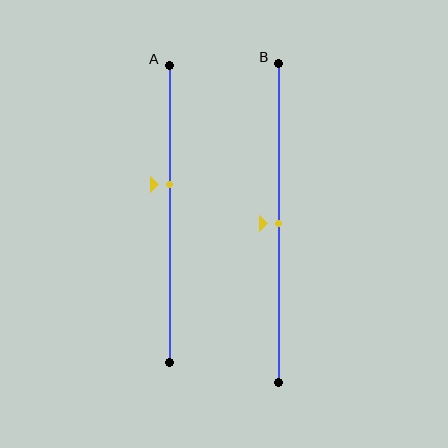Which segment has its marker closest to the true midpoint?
Segment B has its marker closest to the true midpoint.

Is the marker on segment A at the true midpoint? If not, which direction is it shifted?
No, the marker on segment A is shifted upward by about 10% of the segment length.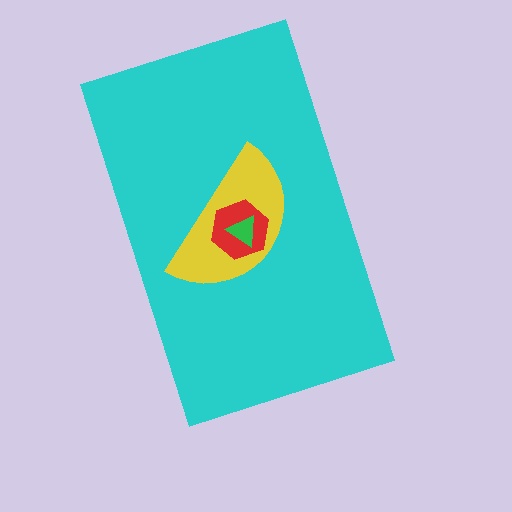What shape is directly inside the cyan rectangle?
The yellow semicircle.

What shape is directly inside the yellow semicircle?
The red hexagon.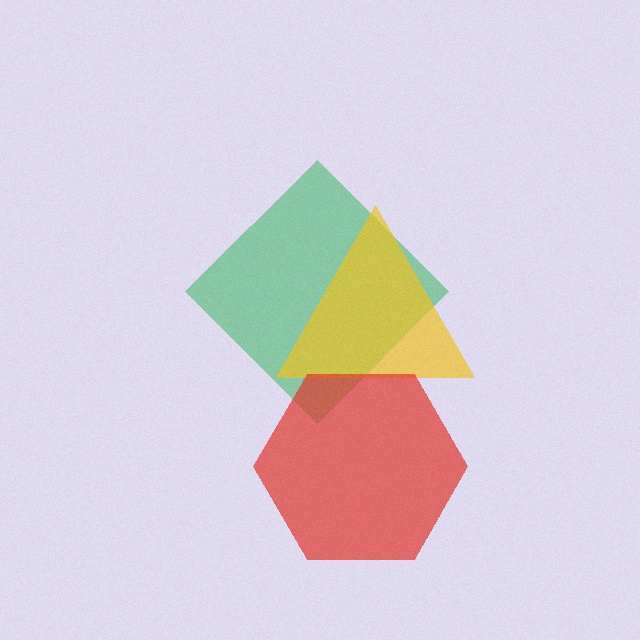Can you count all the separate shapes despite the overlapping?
Yes, there are 3 separate shapes.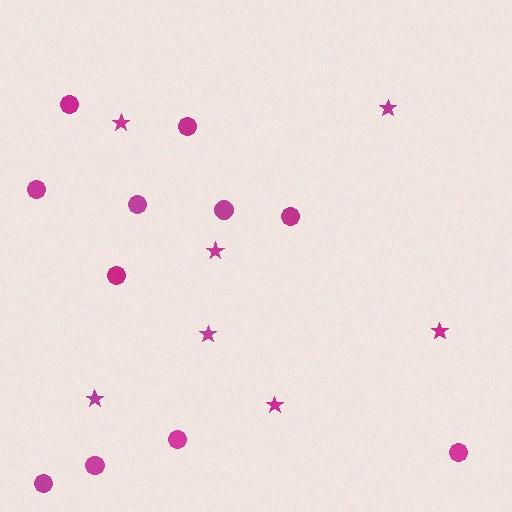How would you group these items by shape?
There are 2 groups: one group of circles (11) and one group of stars (7).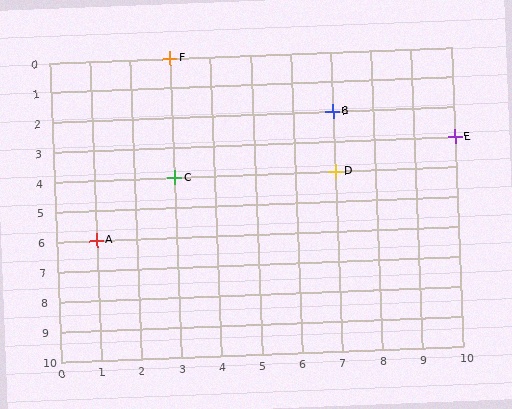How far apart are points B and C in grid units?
Points B and C are 4 columns and 2 rows apart (about 4.5 grid units diagonally).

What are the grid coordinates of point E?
Point E is at grid coordinates (10, 3).